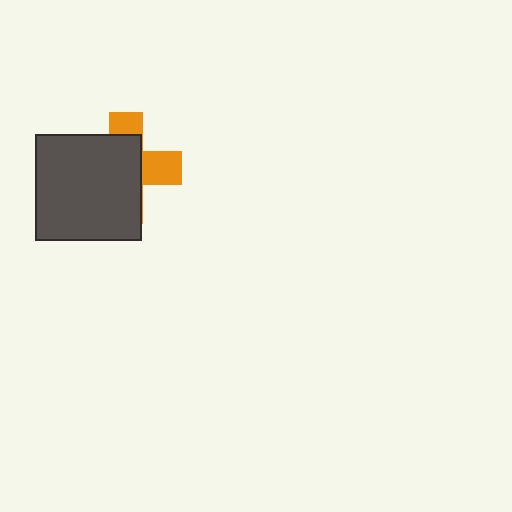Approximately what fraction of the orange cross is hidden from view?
Roughly 66% of the orange cross is hidden behind the dark gray square.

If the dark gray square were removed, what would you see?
You would see the complete orange cross.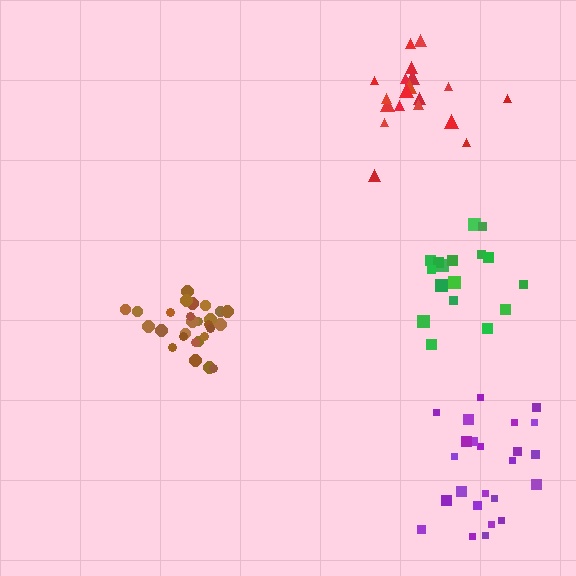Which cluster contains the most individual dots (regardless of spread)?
Brown (27).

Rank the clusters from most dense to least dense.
brown, green, red, purple.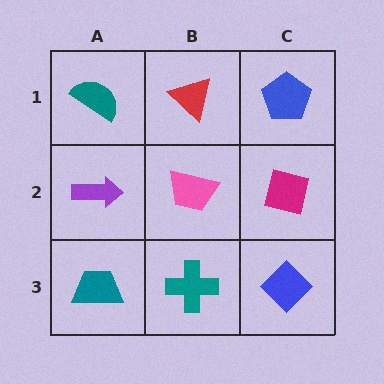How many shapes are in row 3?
3 shapes.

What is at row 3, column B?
A teal cross.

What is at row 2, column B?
A pink trapezoid.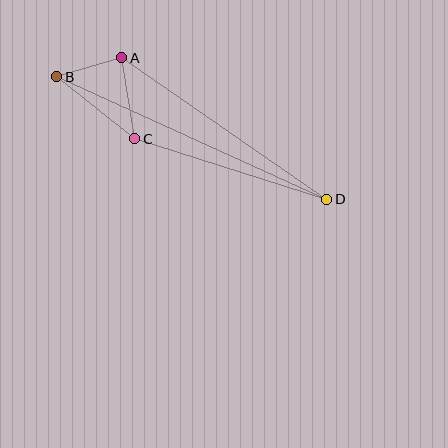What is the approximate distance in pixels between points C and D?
The distance between C and D is approximately 201 pixels.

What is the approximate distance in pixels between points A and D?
The distance between A and D is approximately 249 pixels.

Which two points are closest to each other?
Points A and B are closest to each other.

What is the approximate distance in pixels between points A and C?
The distance between A and C is approximately 82 pixels.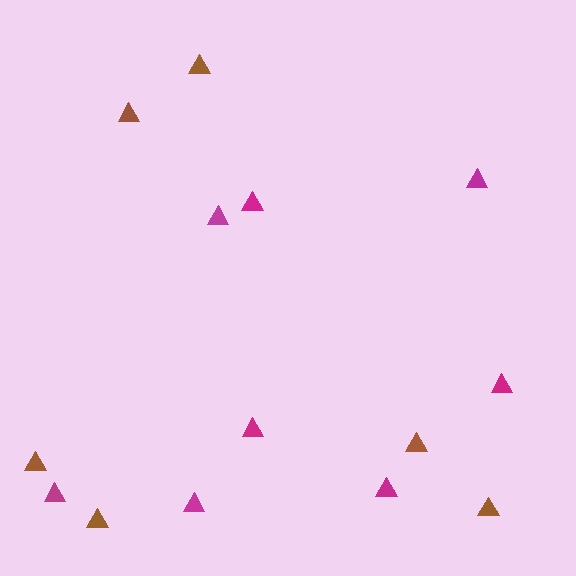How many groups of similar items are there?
There are 2 groups: one group of magenta triangles (8) and one group of brown triangles (6).